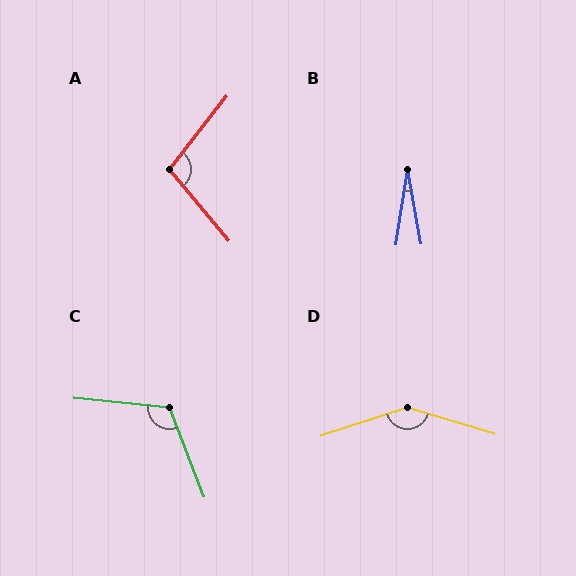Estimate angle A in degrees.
Approximately 102 degrees.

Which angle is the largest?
D, at approximately 145 degrees.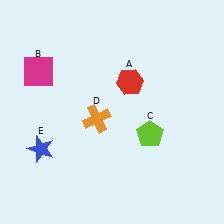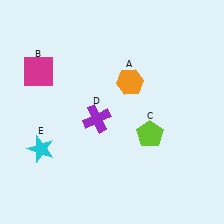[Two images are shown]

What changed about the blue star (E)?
In Image 1, E is blue. In Image 2, it changed to cyan.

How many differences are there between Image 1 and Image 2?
There are 3 differences between the two images.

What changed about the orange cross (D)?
In Image 1, D is orange. In Image 2, it changed to purple.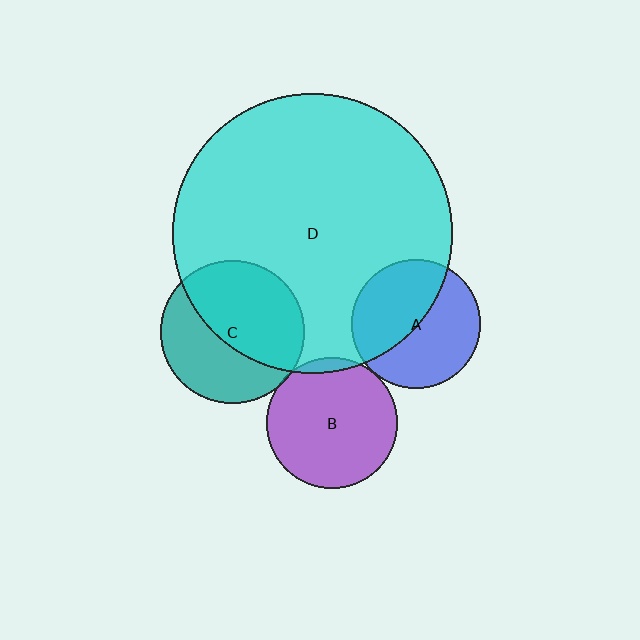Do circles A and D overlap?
Yes.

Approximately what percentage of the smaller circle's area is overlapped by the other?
Approximately 45%.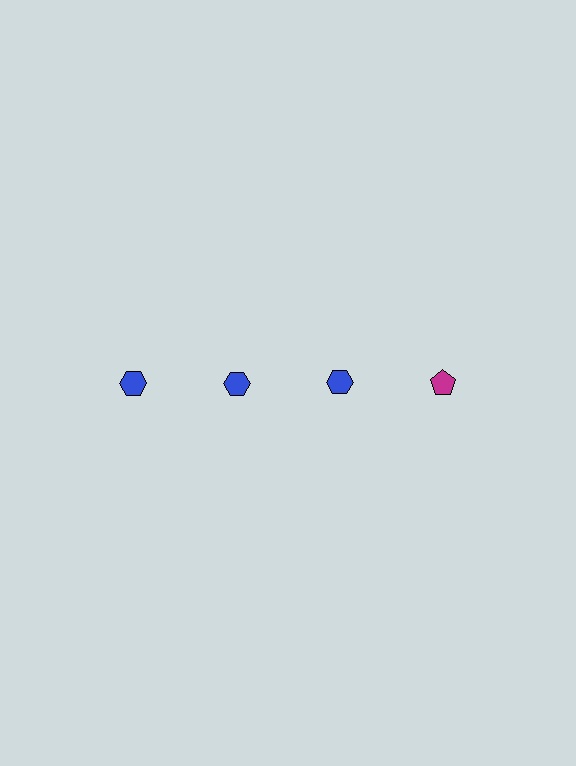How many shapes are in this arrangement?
There are 4 shapes arranged in a grid pattern.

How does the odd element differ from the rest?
It differs in both color (magenta instead of blue) and shape (pentagon instead of hexagon).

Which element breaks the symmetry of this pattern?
The magenta pentagon in the top row, second from right column breaks the symmetry. All other shapes are blue hexagons.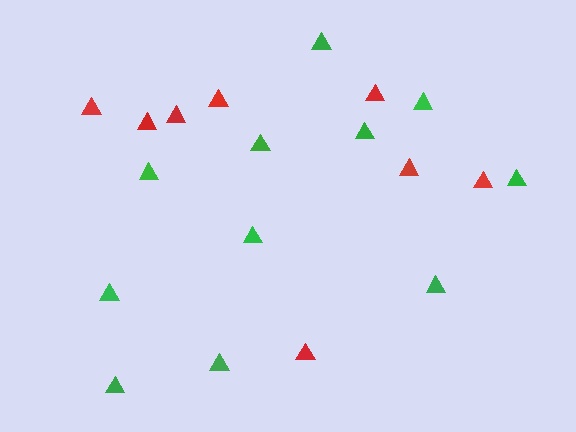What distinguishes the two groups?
There are 2 groups: one group of green triangles (11) and one group of red triangles (8).